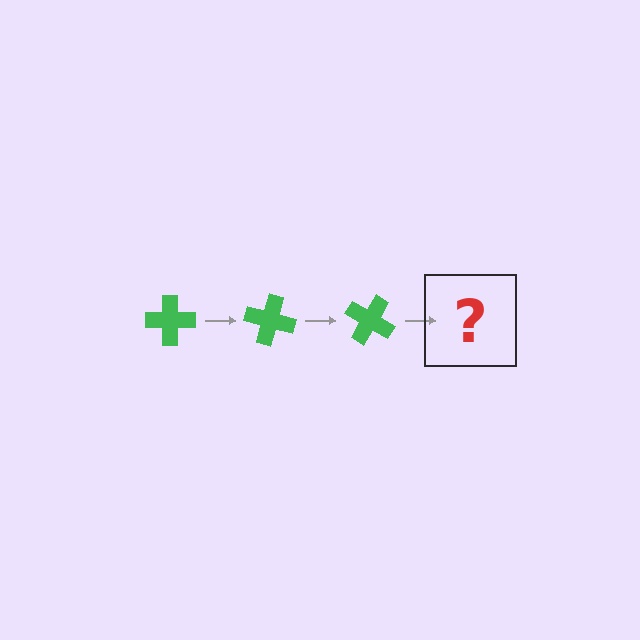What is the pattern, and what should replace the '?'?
The pattern is that the cross rotates 15 degrees each step. The '?' should be a green cross rotated 45 degrees.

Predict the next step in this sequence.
The next step is a green cross rotated 45 degrees.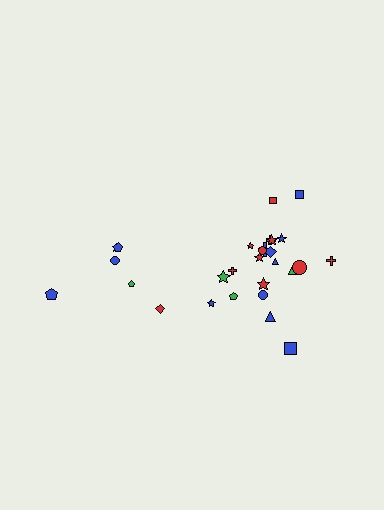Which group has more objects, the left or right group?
The right group.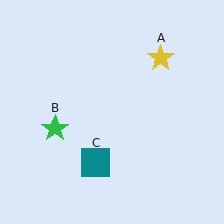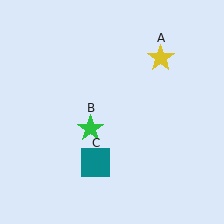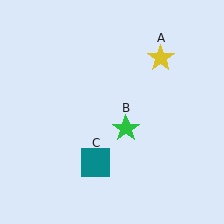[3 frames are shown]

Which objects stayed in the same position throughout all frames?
Yellow star (object A) and teal square (object C) remained stationary.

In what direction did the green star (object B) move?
The green star (object B) moved right.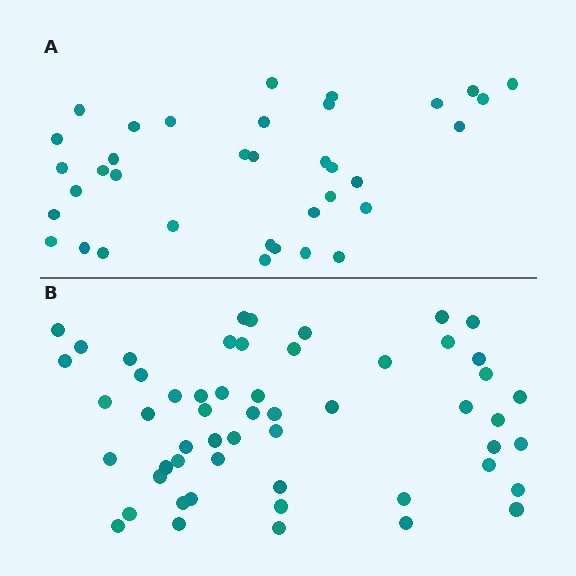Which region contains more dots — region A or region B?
Region B (the bottom region) has more dots.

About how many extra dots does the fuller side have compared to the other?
Region B has approximately 20 more dots than region A.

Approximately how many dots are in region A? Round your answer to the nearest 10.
About 40 dots. (The exact count is 36, which rounds to 40.)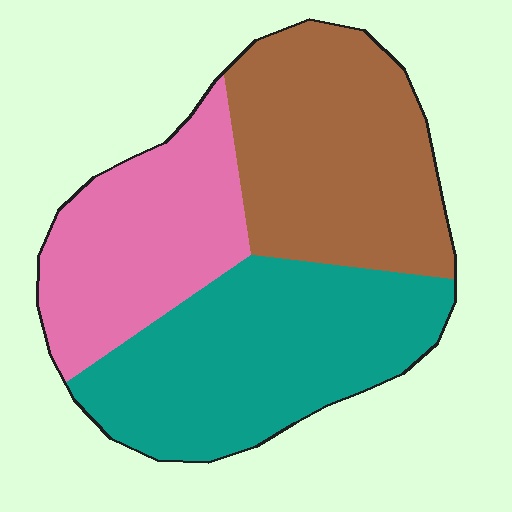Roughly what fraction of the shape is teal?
Teal covers 38% of the shape.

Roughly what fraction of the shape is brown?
Brown covers about 35% of the shape.